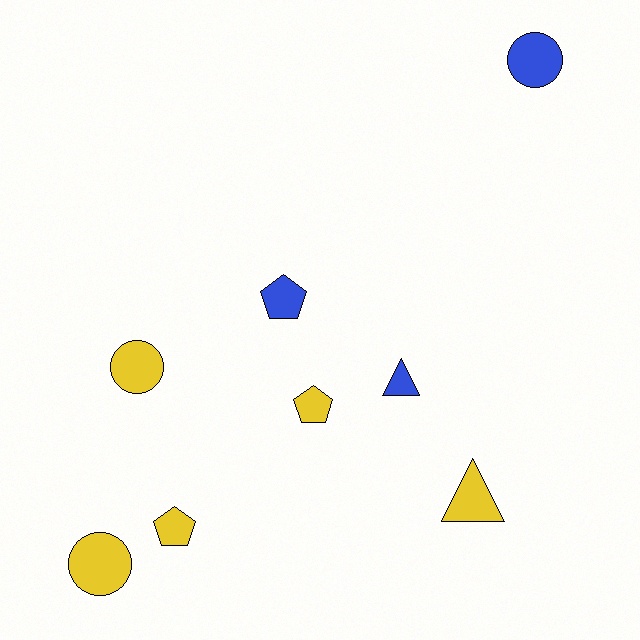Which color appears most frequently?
Yellow, with 5 objects.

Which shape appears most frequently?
Circle, with 3 objects.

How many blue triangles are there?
There is 1 blue triangle.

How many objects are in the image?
There are 8 objects.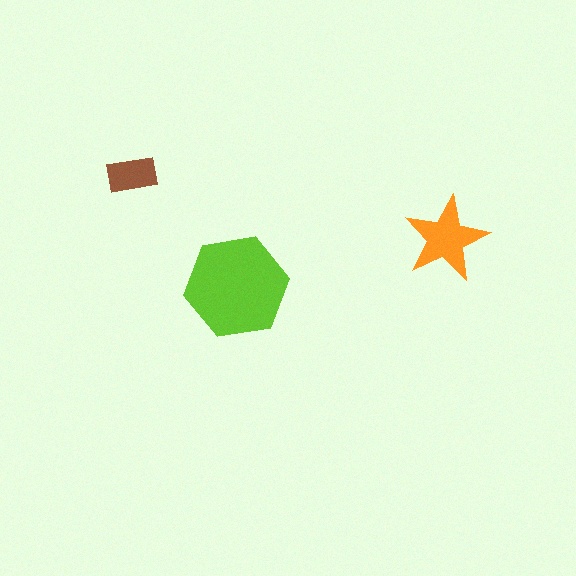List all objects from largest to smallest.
The lime hexagon, the orange star, the brown rectangle.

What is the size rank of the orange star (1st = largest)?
2nd.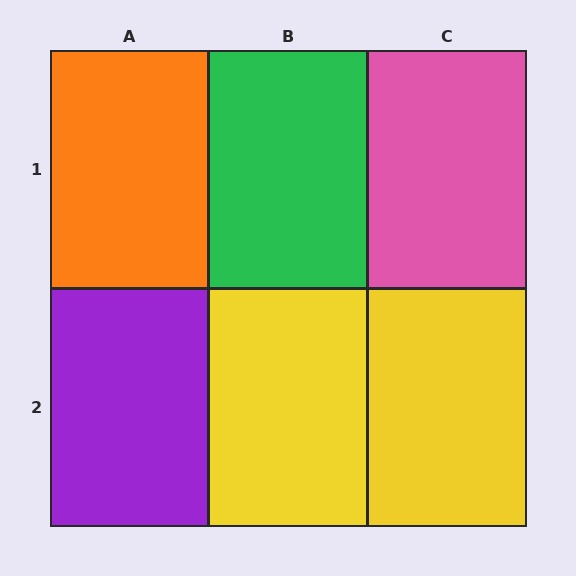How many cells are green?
1 cell is green.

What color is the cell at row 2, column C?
Yellow.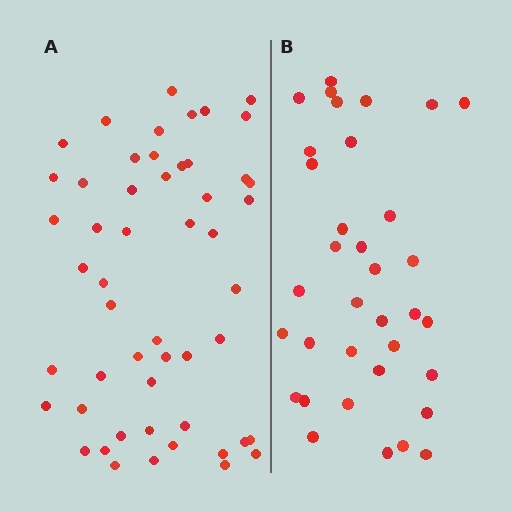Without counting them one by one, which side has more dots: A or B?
Region A (the left region) has more dots.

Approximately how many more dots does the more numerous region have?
Region A has approximately 15 more dots than region B.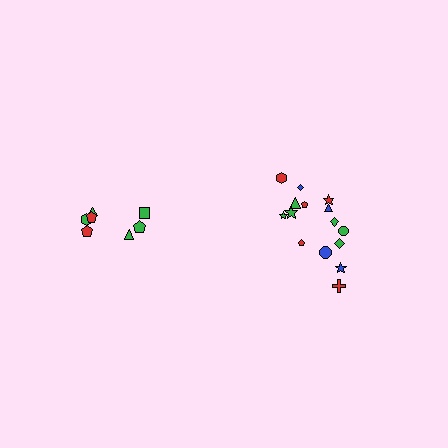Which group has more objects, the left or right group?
The right group.